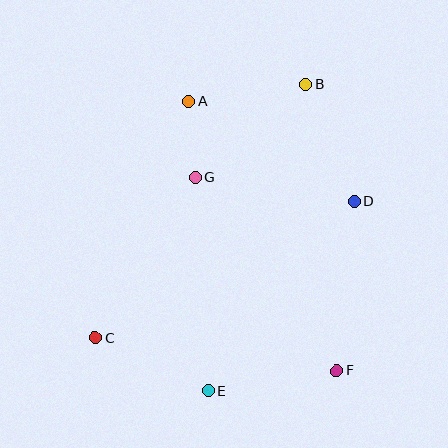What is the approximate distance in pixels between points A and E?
The distance between A and E is approximately 290 pixels.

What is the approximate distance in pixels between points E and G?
The distance between E and G is approximately 214 pixels.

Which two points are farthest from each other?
Points B and C are farthest from each other.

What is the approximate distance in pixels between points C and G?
The distance between C and G is approximately 188 pixels.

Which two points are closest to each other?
Points A and G are closest to each other.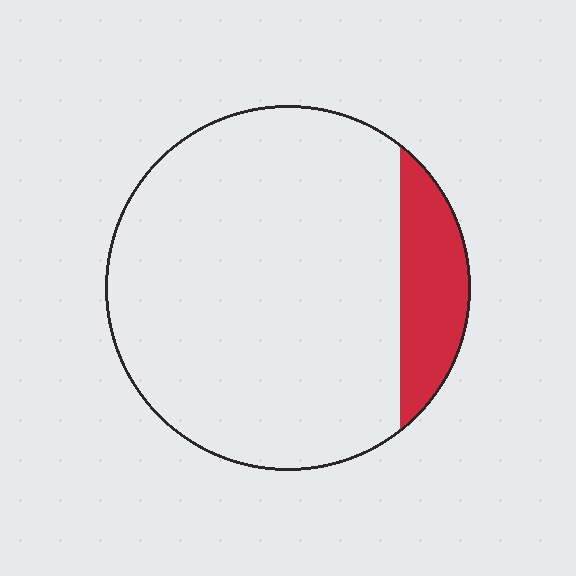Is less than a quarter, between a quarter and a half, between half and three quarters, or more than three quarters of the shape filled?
Less than a quarter.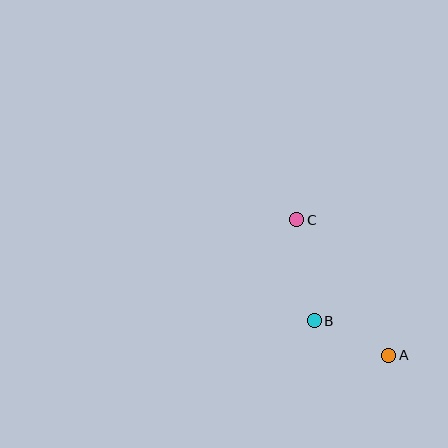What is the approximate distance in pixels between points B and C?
The distance between B and C is approximately 103 pixels.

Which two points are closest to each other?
Points A and B are closest to each other.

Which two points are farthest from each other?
Points A and C are farthest from each other.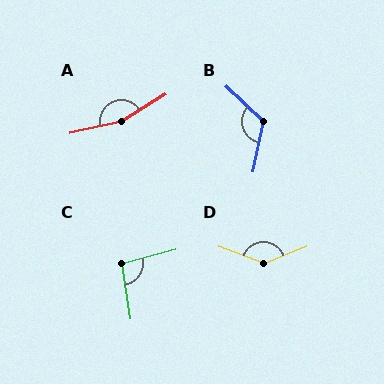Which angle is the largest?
A, at approximately 161 degrees.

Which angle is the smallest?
C, at approximately 96 degrees.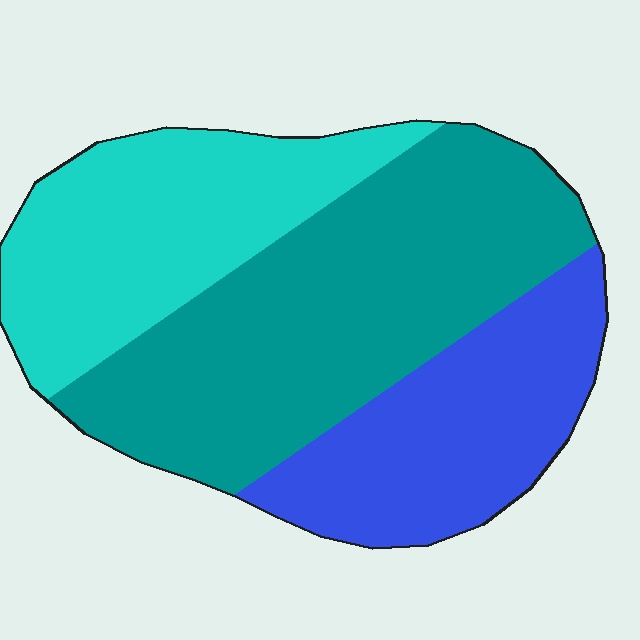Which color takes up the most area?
Teal, at roughly 45%.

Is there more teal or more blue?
Teal.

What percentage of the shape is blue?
Blue covers 26% of the shape.